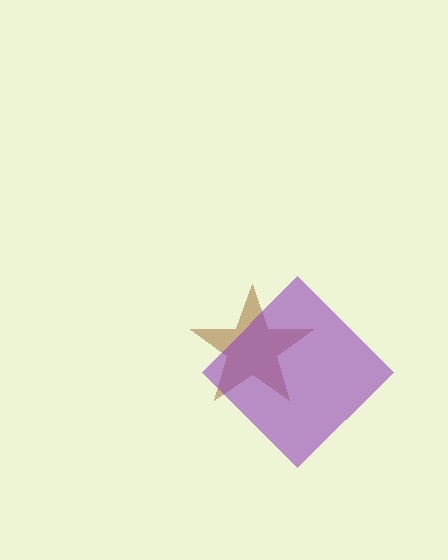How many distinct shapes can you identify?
There are 2 distinct shapes: a brown star, a purple diamond.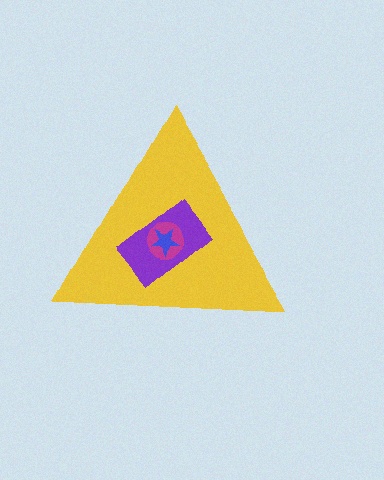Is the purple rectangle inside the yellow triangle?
Yes.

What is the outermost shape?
The yellow triangle.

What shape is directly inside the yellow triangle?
The purple rectangle.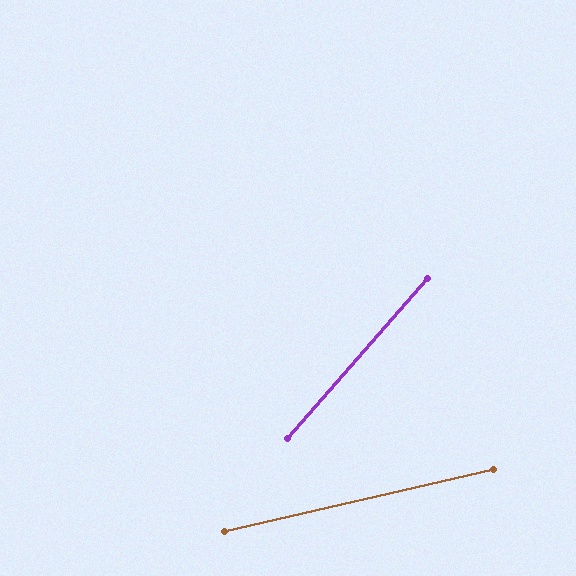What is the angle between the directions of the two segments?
Approximately 36 degrees.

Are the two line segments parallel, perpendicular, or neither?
Neither parallel nor perpendicular — they differ by about 36°.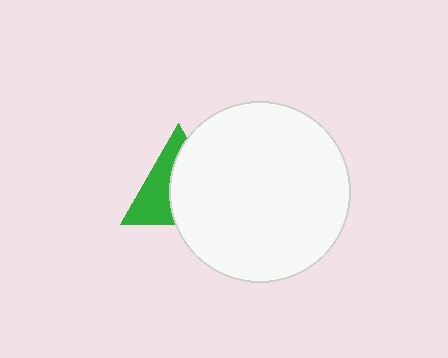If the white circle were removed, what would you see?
You would see the complete green triangle.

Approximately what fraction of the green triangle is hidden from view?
Roughly 56% of the green triangle is hidden behind the white circle.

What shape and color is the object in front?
The object in front is a white circle.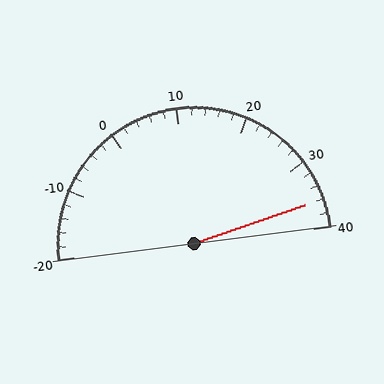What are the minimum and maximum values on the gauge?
The gauge ranges from -20 to 40.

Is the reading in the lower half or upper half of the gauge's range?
The reading is in the upper half of the range (-20 to 40).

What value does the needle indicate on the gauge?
The needle indicates approximately 36.